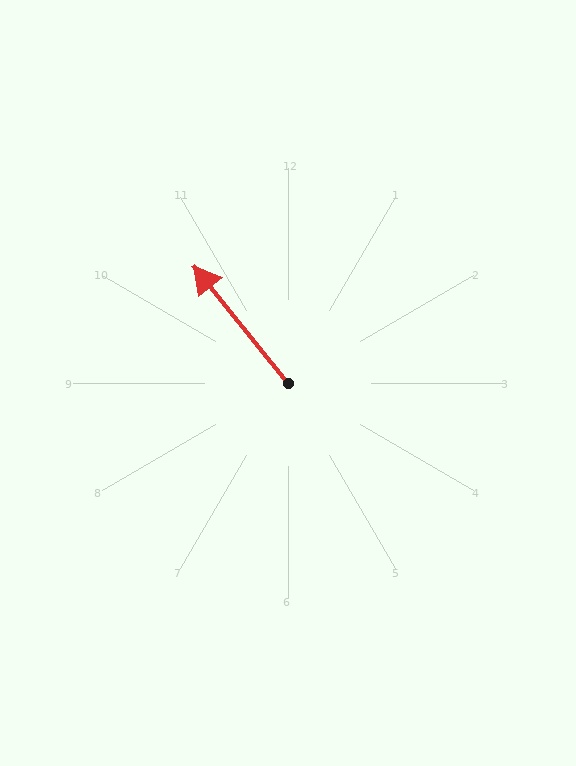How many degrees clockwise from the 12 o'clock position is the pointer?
Approximately 321 degrees.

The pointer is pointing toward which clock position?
Roughly 11 o'clock.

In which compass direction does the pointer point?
Northwest.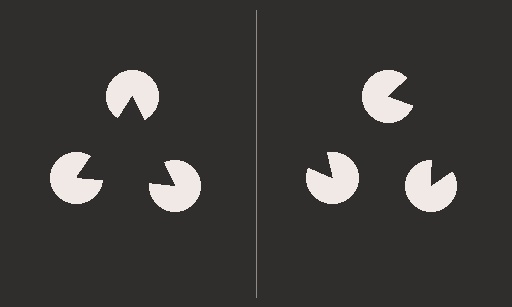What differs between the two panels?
The pac-man discs are positioned identically on both sides; only the wedge orientations differ. On the left they align to a triangle; on the right they are misaligned.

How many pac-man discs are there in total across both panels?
6 — 3 on each side.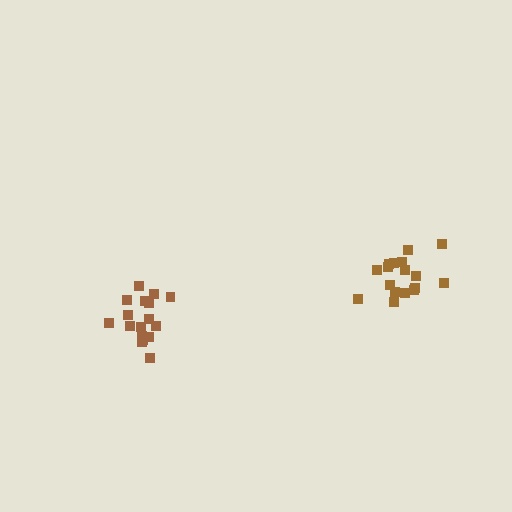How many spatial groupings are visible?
There are 2 spatial groupings.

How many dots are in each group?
Group 1: 17 dots, Group 2: 17 dots (34 total).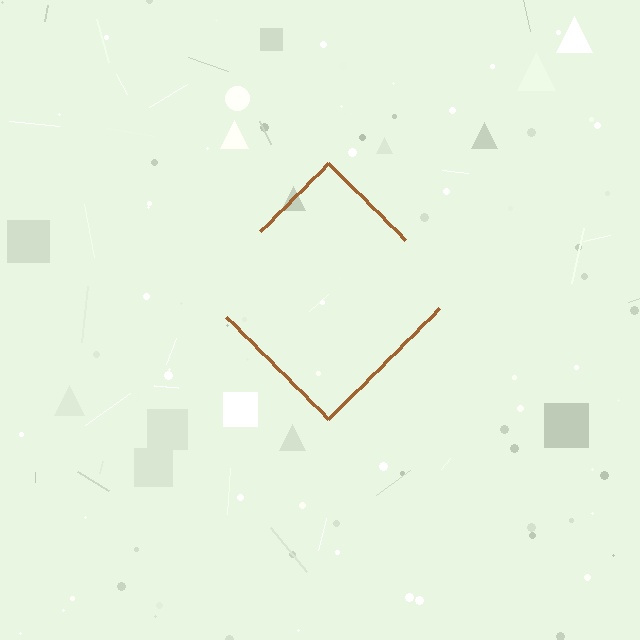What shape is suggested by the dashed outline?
The dashed outline suggests a diamond.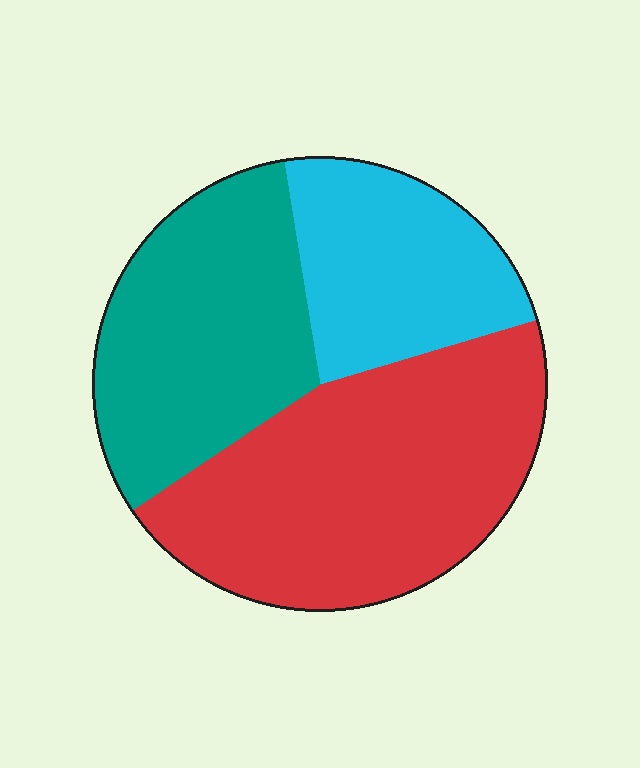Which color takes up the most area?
Red, at roughly 45%.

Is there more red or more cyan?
Red.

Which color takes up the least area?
Cyan, at roughly 25%.